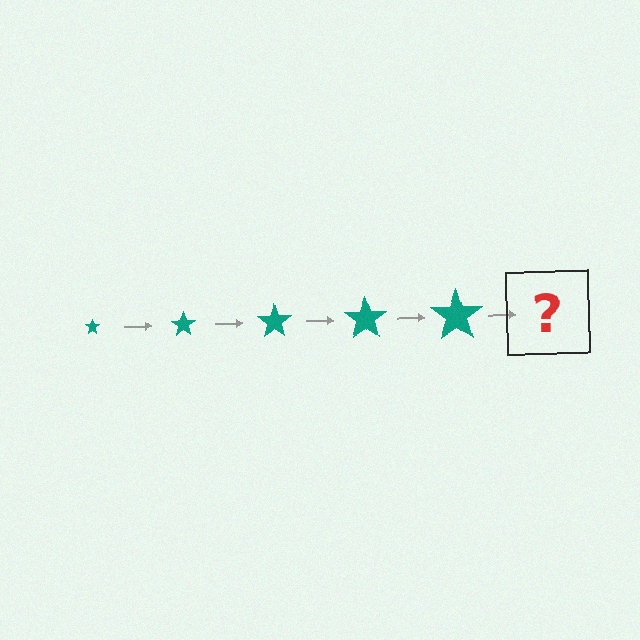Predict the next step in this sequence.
The next step is a teal star, larger than the previous one.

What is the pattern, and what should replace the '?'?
The pattern is that the star gets progressively larger each step. The '?' should be a teal star, larger than the previous one.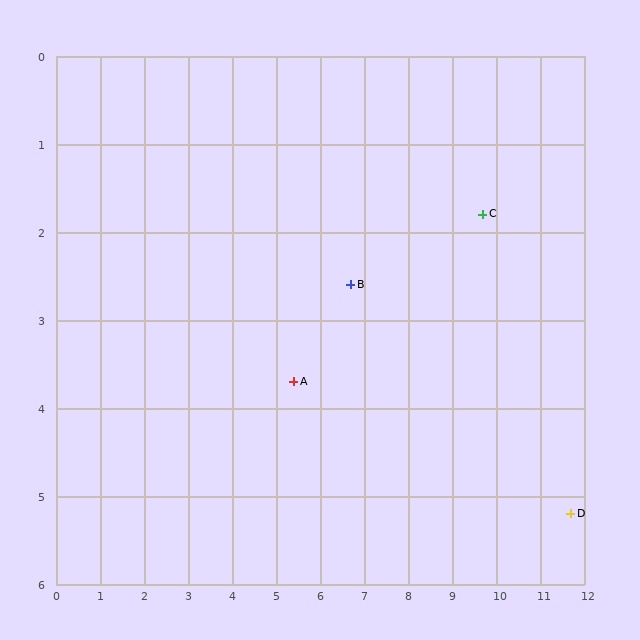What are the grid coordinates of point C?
Point C is at approximately (9.7, 1.8).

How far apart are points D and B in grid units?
Points D and B are about 5.6 grid units apart.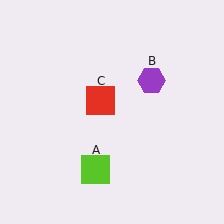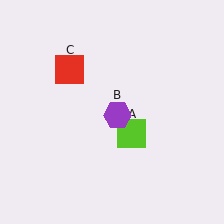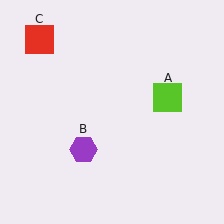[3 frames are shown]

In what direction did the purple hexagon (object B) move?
The purple hexagon (object B) moved down and to the left.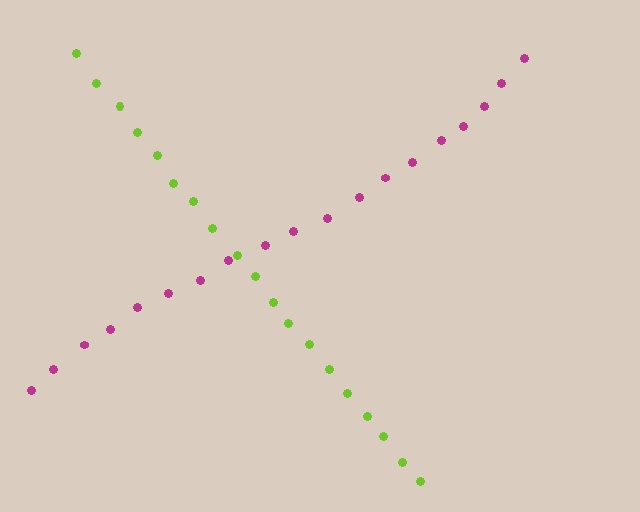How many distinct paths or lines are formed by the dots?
There are 2 distinct paths.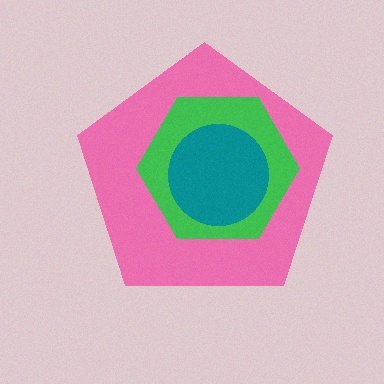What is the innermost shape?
The teal circle.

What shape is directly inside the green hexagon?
The teal circle.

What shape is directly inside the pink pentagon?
The green hexagon.